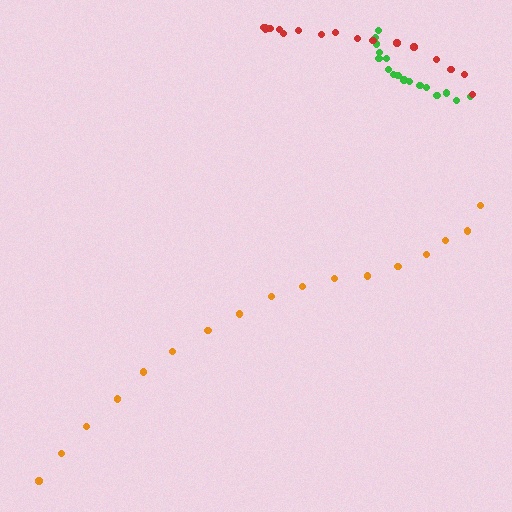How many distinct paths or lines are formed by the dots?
There are 3 distinct paths.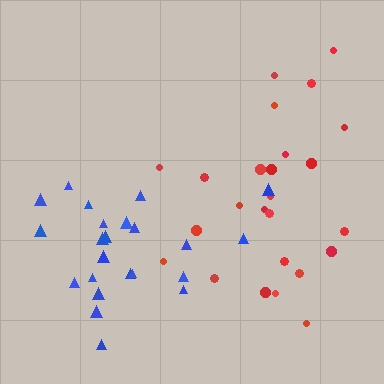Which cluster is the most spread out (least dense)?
Red.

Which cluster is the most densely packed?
Blue.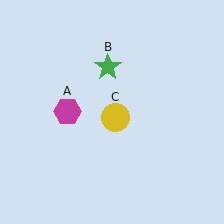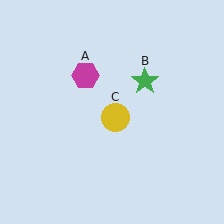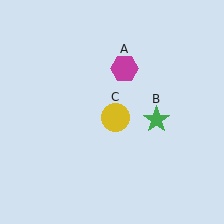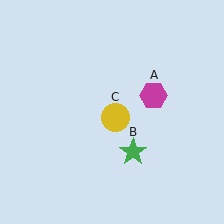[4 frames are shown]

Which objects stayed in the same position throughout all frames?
Yellow circle (object C) remained stationary.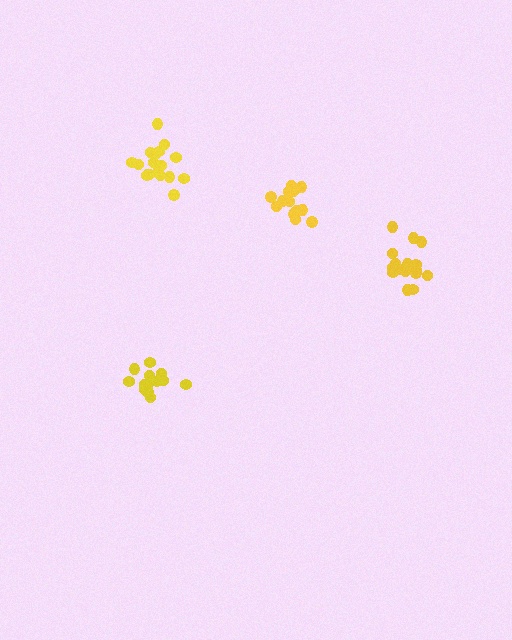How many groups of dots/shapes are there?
There are 4 groups.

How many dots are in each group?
Group 1: 18 dots, Group 2: 14 dots, Group 3: 19 dots, Group 4: 14 dots (65 total).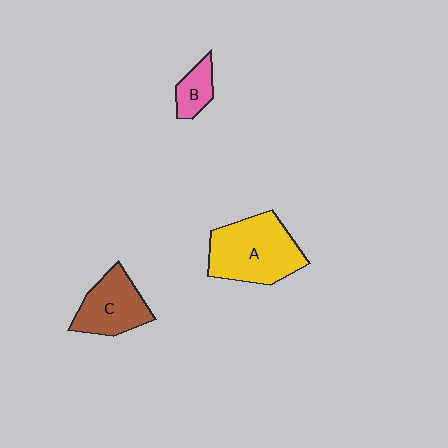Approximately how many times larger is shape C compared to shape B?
Approximately 2.1 times.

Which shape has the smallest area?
Shape B (pink).